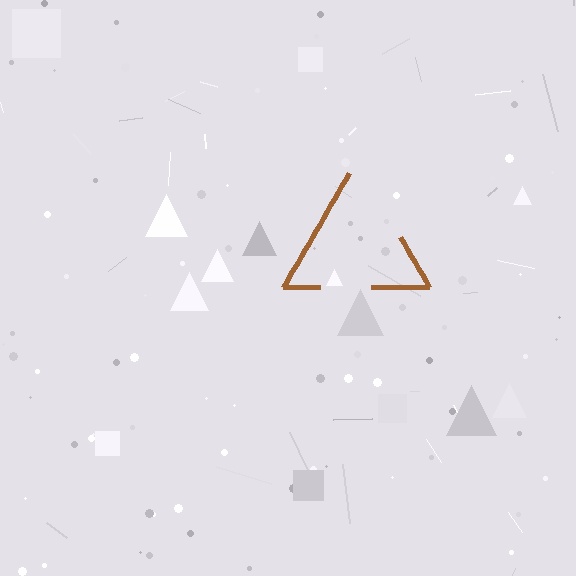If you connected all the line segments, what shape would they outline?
They would outline a triangle.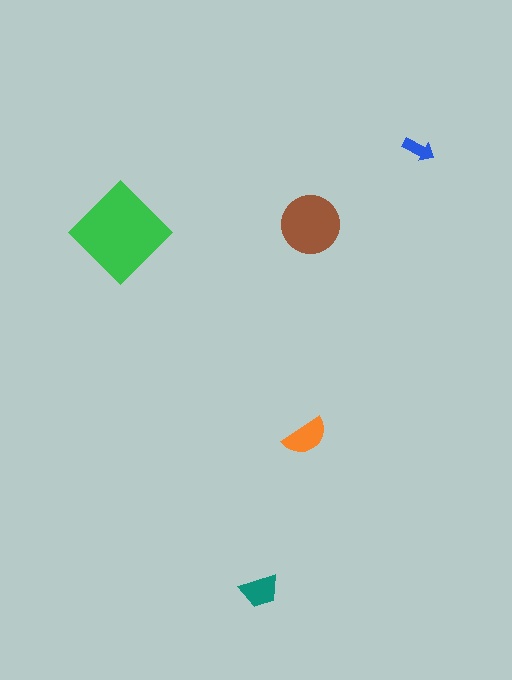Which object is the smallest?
The blue arrow.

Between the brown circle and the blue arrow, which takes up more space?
The brown circle.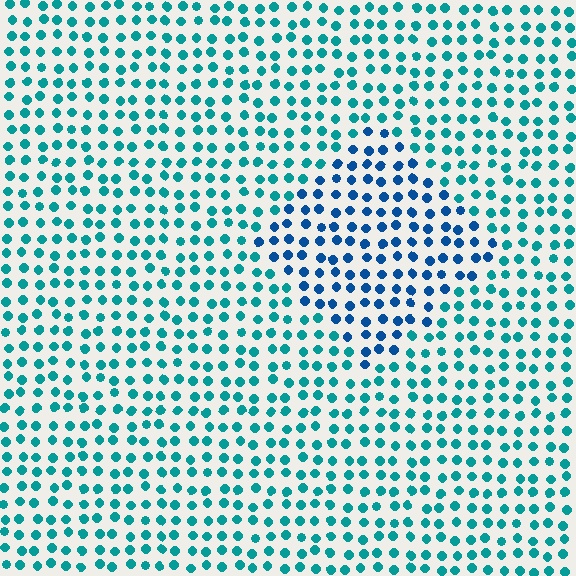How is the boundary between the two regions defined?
The boundary is defined purely by a slight shift in hue (about 32 degrees). Spacing, size, and orientation are identical on both sides.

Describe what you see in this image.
The image is filled with small teal elements in a uniform arrangement. A diamond-shaped region is visible where the elements are tinted to a slightly different hue, forming a subtle color boundary.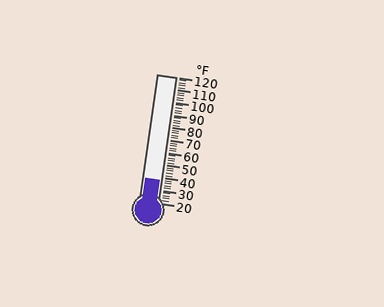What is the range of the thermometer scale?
The thermometer scale ranges from 20°F to 120°F.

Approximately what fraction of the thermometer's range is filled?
The thermometer is filled to approximately 20% of its range.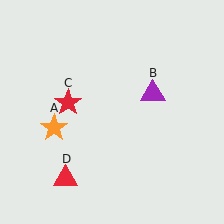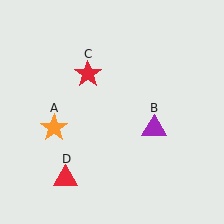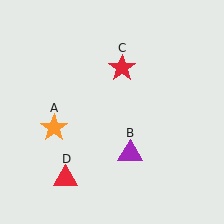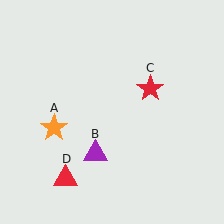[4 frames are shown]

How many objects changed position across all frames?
2 objects changed position: purple triangle (object B), red star (object C).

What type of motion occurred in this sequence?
The purple triangle (object B), red star (object C) rotated clockwise around the center of the scene.